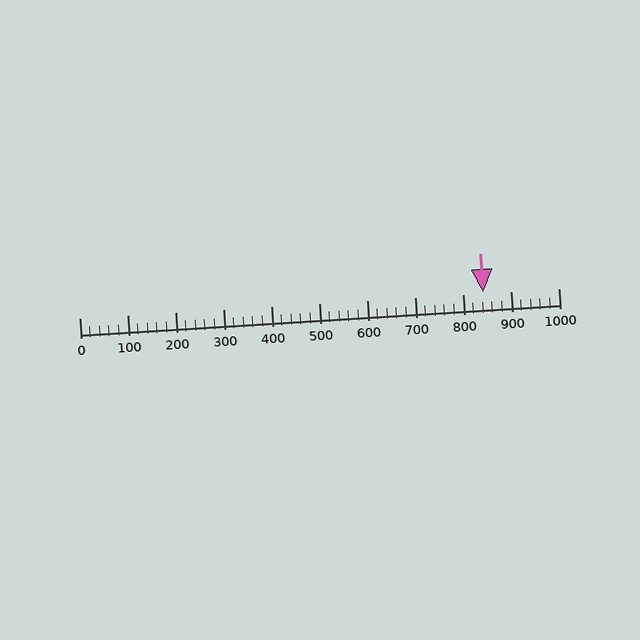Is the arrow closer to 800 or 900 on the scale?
The arrow is closer to 800.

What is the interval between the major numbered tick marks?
The major tick marks are spaced 100 units apart.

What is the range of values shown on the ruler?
The ruler shows values from 0 to 1000.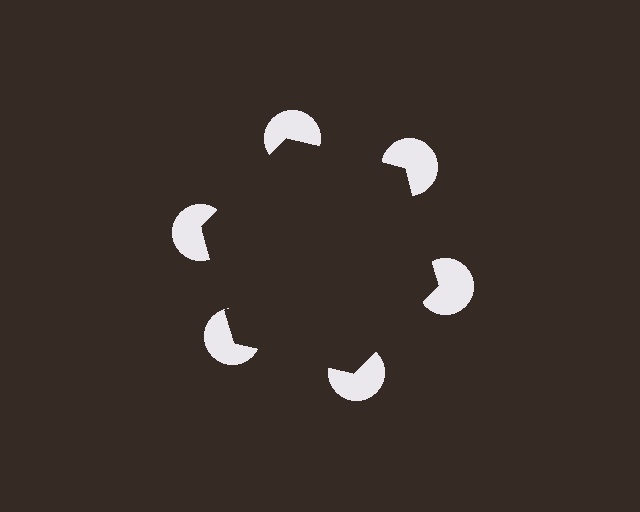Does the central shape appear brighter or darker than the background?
It typically appears slightly darker than the background, even though no actual brightness change is drawn.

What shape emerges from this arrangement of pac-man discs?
An illusory hexagon — its edges are inferred from the aligned wedge cuts in the pac-man discs, not physically drawn.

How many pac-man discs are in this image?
There are 6 — one at each vertex of the illusory hexagon.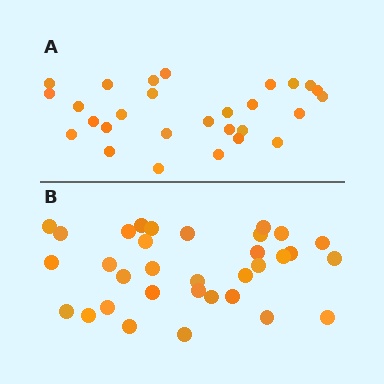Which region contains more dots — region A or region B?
Region B (the bottom region) has more dots.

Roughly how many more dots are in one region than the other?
Region B has about 5 more dots than region A.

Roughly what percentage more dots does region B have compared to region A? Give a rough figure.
About 20% more.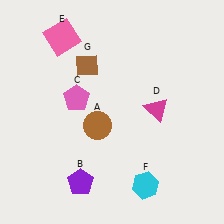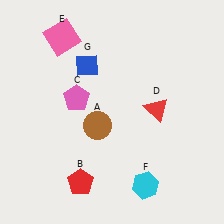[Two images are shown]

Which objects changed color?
B changed from purple to red. D changed from magenta to red. G changed from brown to blue.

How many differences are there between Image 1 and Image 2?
There are 3 differences between the two images.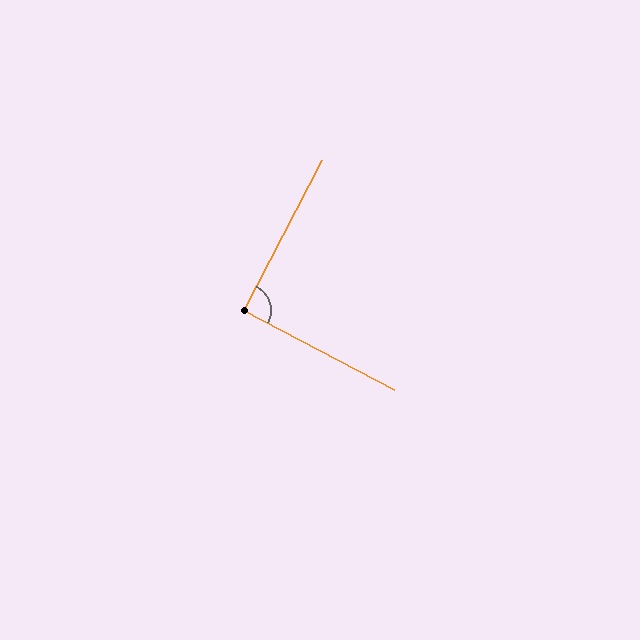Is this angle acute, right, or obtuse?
It is approximately a right angle.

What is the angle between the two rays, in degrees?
Approximately 90 degrees.